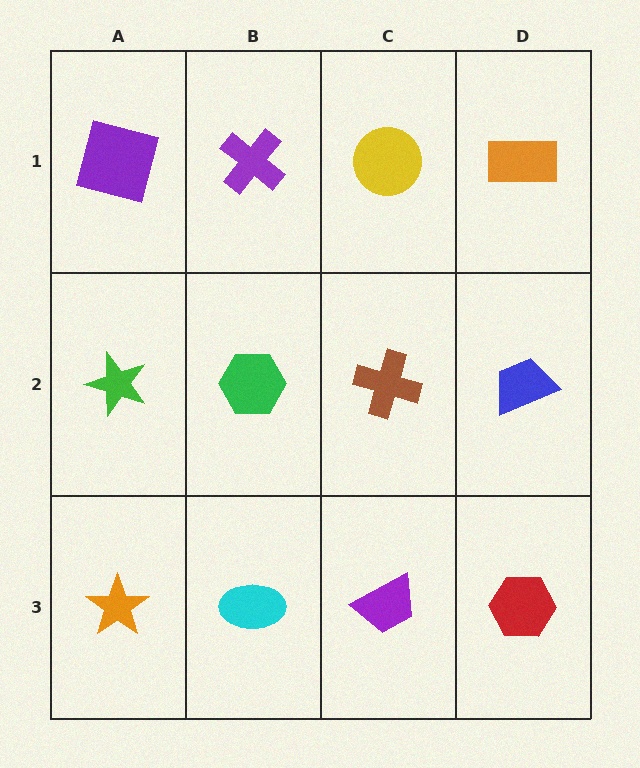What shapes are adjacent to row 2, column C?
A yellow circle (row 1, column C), a purple trapezoid (row 3, column C), a green hexagon (row 2, column B), a blue trapezoid (row 2, column D).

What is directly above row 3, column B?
A green hexagon.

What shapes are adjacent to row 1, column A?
A green star (row 2, column A), a purple cross (row 1, column B).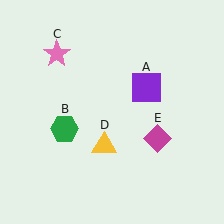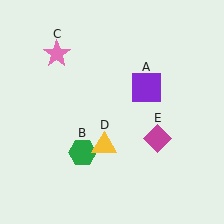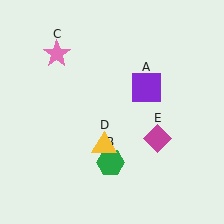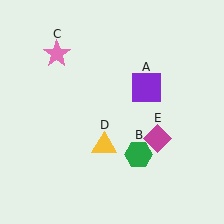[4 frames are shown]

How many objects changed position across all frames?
1 object changed position: green hexagon (object B).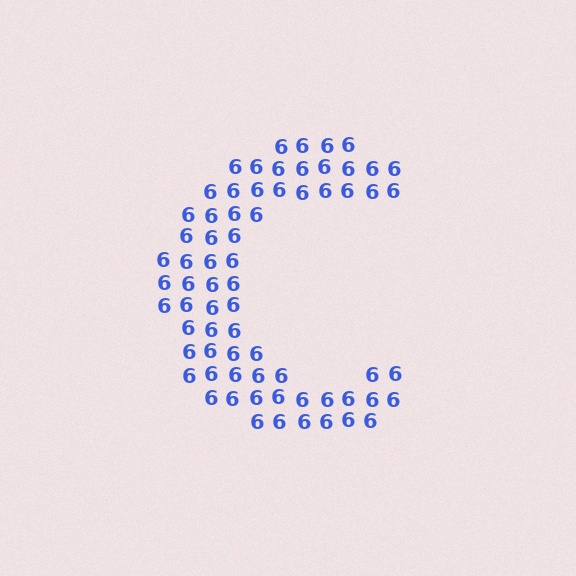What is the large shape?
The large shape is the letter C.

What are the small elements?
The small elements are digit 6's.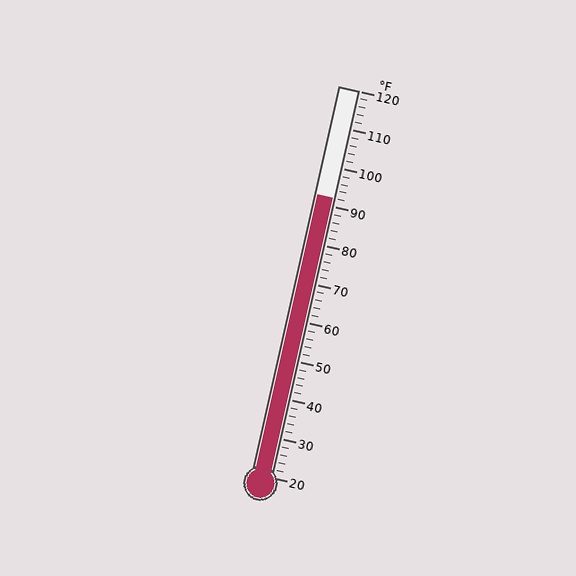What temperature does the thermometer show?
The thermometer shows approximately 92°F.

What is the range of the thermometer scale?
The thermometer scale ranges from 20°F to 120°F.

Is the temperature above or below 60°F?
The temperature is above 60°F.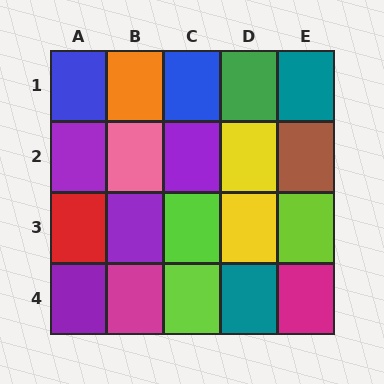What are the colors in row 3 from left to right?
Red, purple, lime, yellow, lime.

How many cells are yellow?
2 cells are yellow.